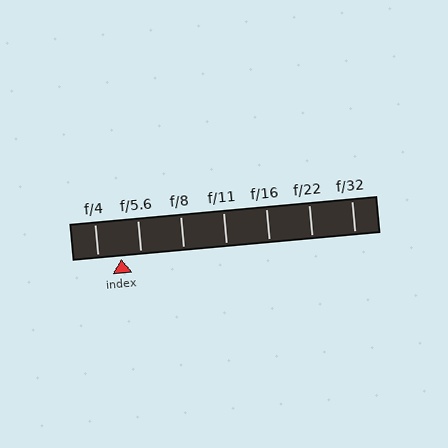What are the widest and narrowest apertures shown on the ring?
The widest aperture shown is f/4 and the narrowest is f/32.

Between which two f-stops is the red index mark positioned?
The index mark is between f/4 and f/5.6.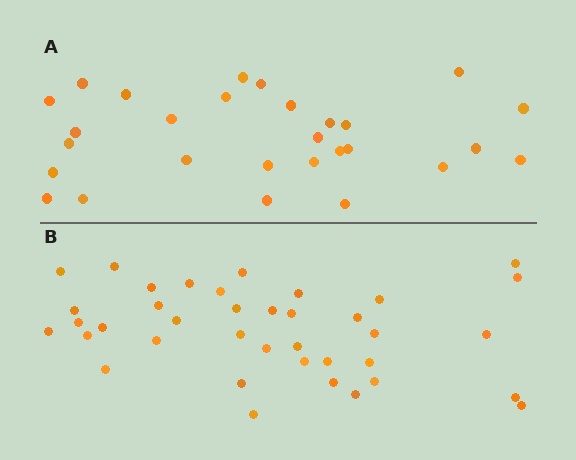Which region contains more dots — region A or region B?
Region B (the bottom region) has more dots.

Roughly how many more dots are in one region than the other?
Region B has roughly 10 or so more dots than region A.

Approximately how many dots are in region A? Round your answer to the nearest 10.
About 30 dots. (The exact count is 28, which rounds to 30.)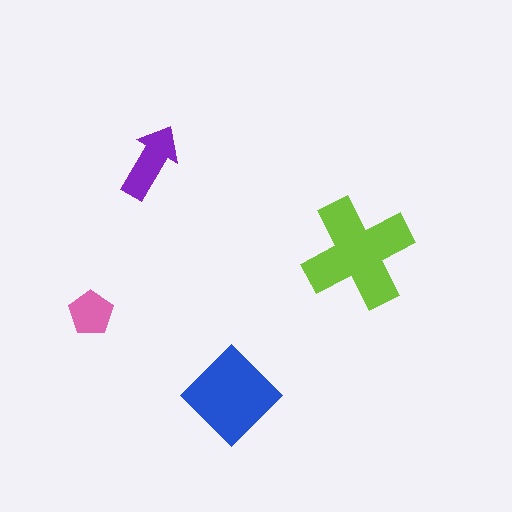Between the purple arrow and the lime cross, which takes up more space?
The lime cross.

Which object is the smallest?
The pink pentagon.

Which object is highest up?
The purple arrow is topmost.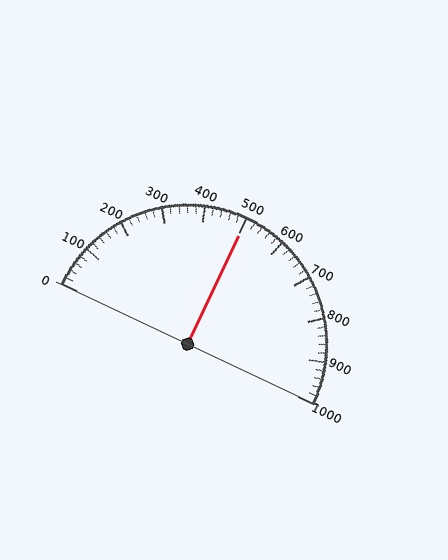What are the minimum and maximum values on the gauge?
The gauge ranges from 0 to 1000.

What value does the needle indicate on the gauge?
The needle indicates approximately 500.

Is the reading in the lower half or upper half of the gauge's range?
The reading is in the upper half of the range (0 to 1000).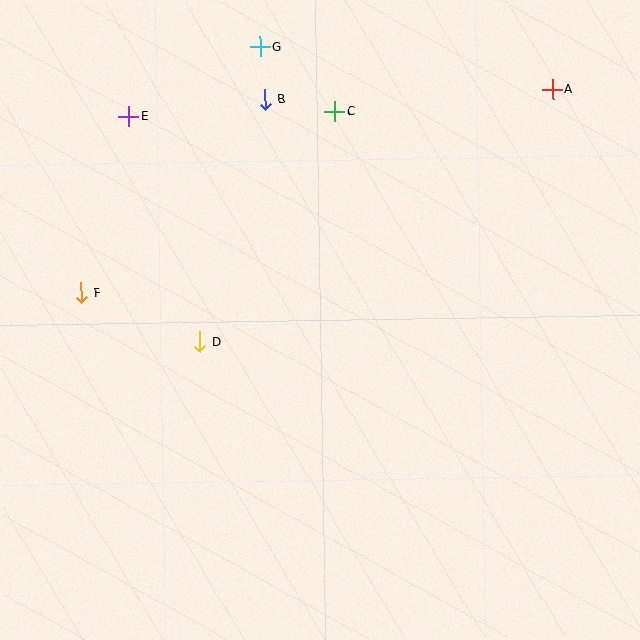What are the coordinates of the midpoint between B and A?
The midpoint between B and A is at (409, 94).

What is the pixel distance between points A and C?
The distance between A and C is 219 pixels.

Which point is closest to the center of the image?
Point D at (200, 342) is closest to the center.